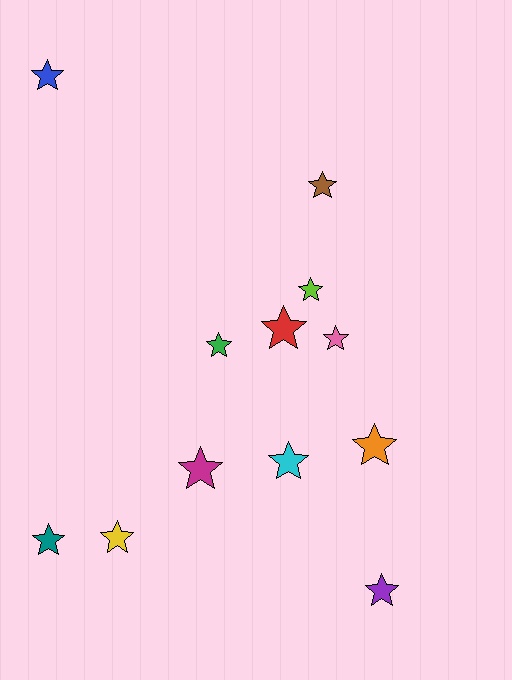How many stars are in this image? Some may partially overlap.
There are 12 stars.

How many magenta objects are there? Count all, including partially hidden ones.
There is 1 magenta object.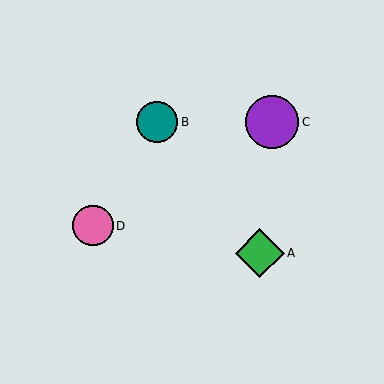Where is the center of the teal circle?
The center of the teal circle is at (157, 122).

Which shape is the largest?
The purple circle (labeled C) is the largest.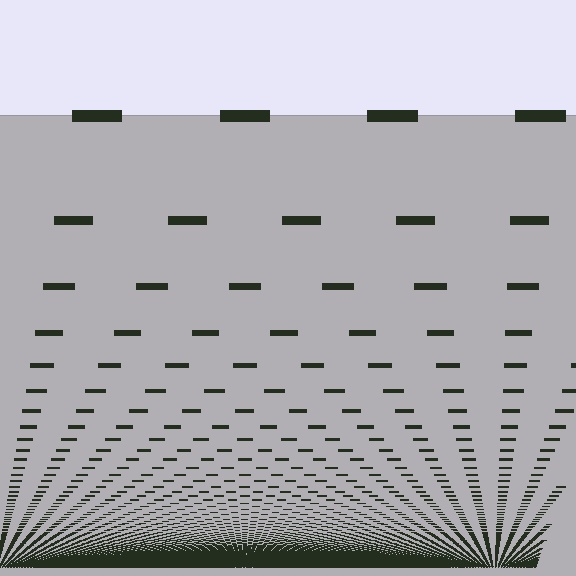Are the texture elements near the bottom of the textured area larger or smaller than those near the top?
Smaller. The gradient is inverted — elements near the bottom are smaller and denser.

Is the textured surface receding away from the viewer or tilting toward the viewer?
The surface appears to tilt toward the viewer. Texture elements get larger and sparser toward the top.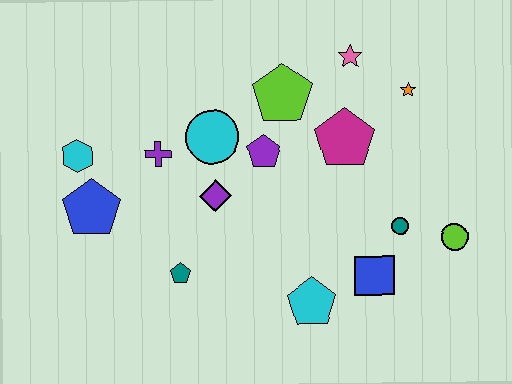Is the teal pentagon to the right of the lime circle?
No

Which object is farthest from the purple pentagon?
The lime circle is farthest from the purple pentagon.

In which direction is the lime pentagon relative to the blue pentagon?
The lime pentagon is to the right of the blue pentagon.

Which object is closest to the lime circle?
The teal circle is closest to the lime circle.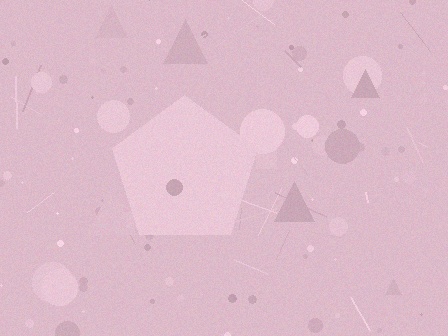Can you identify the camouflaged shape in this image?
The camouflaged shape is a pentagon.